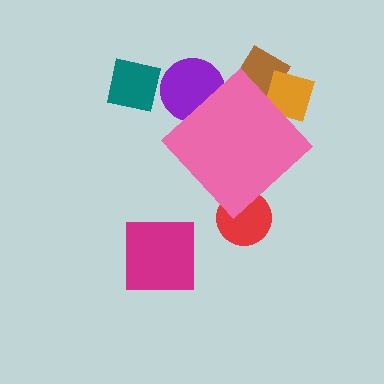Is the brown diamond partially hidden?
Yes, the brown diamond is partially hidden behind the pink diamond.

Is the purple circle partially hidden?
Yes, the purple circle is partially hidden behind the pink diamond.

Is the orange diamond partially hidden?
Yes, the orange diamond is partially hidden behind the pink diamond.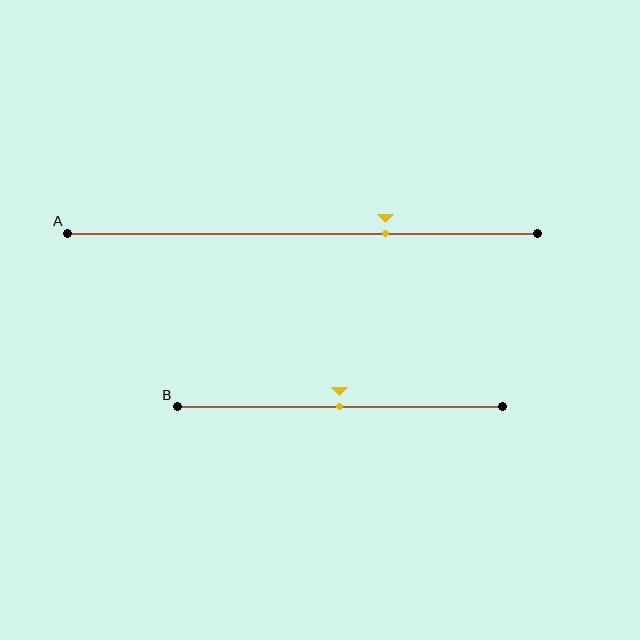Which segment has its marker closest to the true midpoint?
Segment B has its marker closest to the true midpoint.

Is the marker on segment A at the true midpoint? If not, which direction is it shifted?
No, the marker on segment A is shifted to the right by about 18% of the segment length.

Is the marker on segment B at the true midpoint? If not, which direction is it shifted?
Yes, the marker on segment B is at the true midpoint.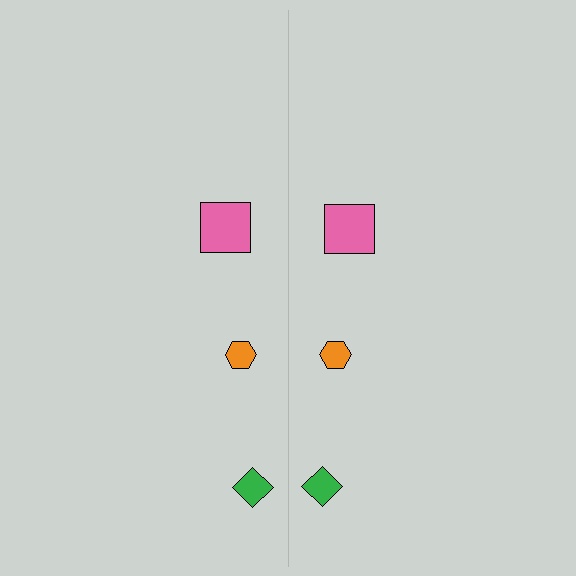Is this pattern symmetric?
Yes, this pattern has bilateral (reflection) symmetry.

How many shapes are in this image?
There are 6 shapes in this image.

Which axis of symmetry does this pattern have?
The pattern has a vertical axis of symmetry running through the center of the image.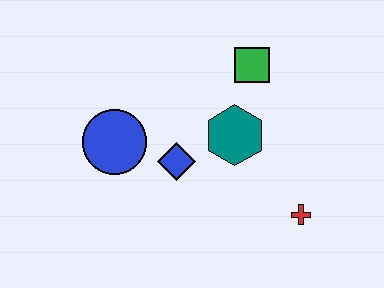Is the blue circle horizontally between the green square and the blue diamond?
No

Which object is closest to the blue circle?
The blue diamond is closest to the blue circle.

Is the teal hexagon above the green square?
No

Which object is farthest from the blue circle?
The red cross is farthest from the blue circle.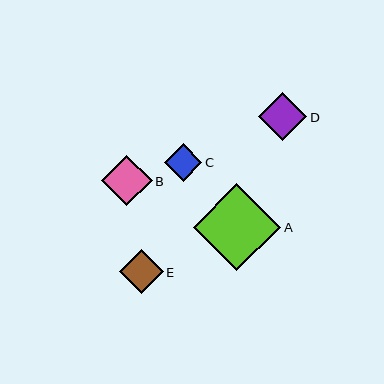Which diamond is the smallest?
Diamond C is the smallest with a size of approximately 37 pixels.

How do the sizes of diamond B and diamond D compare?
Diamond B and diamond D are approximately the same size.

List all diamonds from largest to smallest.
From largest to smallest: A, B, D, E, C.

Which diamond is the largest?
Diamond A is the largest with a size of approximately 88 pixels.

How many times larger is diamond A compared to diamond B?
Diamond A is approximately 1.7 times the size of diamond B.